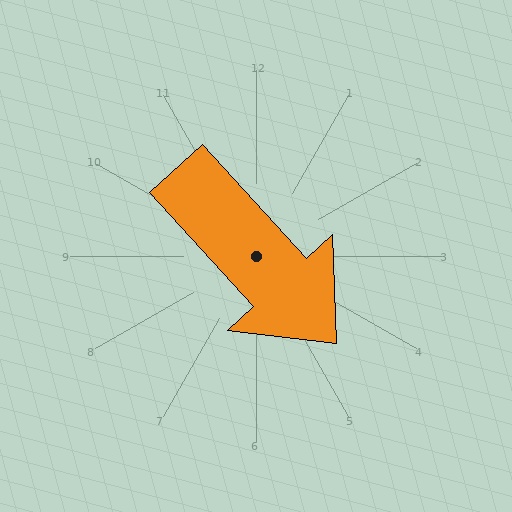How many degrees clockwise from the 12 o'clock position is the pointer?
Approximately 138 degrees.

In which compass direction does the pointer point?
Southeast.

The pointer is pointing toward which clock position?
Roughly 5 o'clock.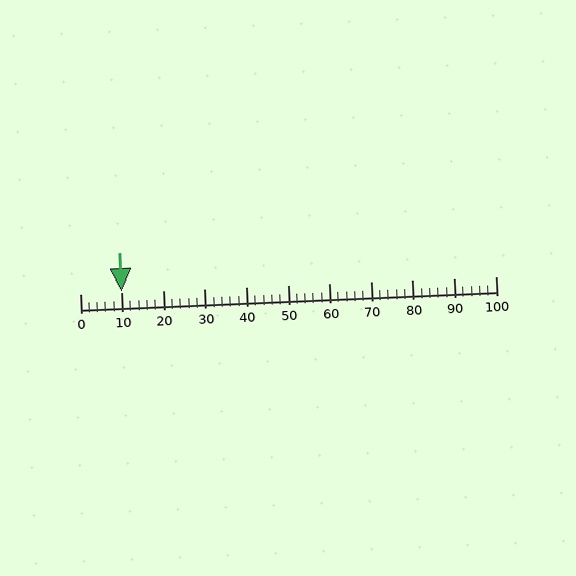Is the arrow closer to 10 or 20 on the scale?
The arrow is closer to 10.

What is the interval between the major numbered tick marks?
The major tick marks are spaced 10 units apart.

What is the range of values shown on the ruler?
The ruler shows values from 0 to 100.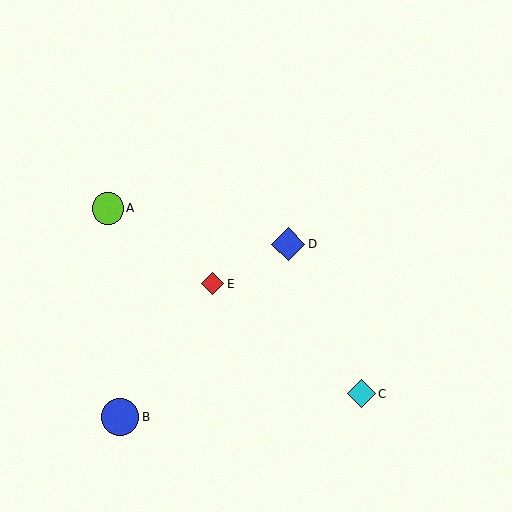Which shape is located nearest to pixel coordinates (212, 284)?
The red diamond (labeled E) at (212, 284) is nearest to that location.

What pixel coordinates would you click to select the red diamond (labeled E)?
Click at (212, 284) to select the red diamond E.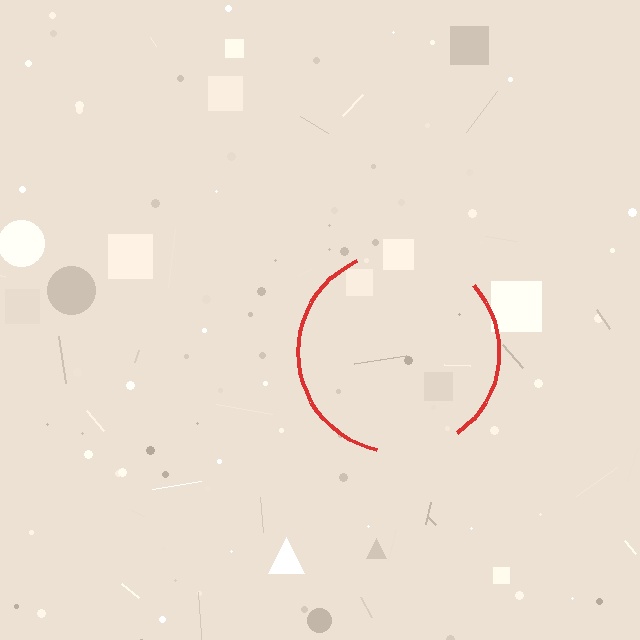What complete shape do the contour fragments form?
The contour fragments form a circle.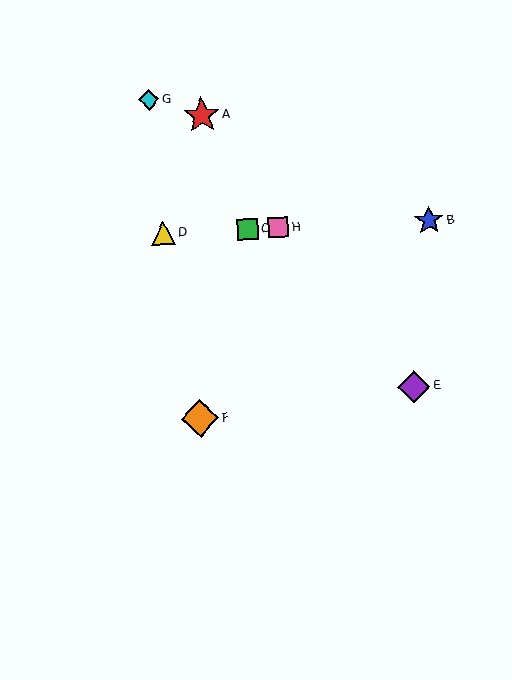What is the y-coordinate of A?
Object A is at y≈115.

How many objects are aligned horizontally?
4 objects (B, C, D, H) are aligned horizontally.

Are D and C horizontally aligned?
Yes, both are at y≈233.